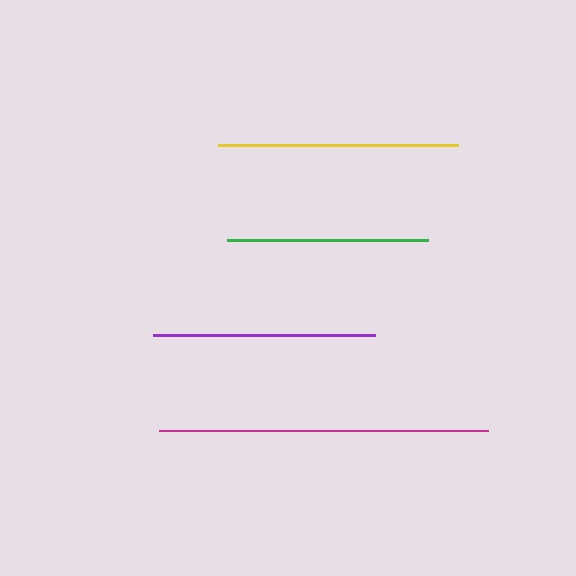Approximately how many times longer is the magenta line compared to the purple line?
The magenta line is approximately 1.5 times the length of the purple line.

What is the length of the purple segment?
The purple segment is approximately 222 pixels long.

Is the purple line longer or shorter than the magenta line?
The magenta line is longer than the purple line.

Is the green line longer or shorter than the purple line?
The purple line is longer than the green line.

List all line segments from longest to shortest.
From longest to shortest: magenta, yellow, purple, green.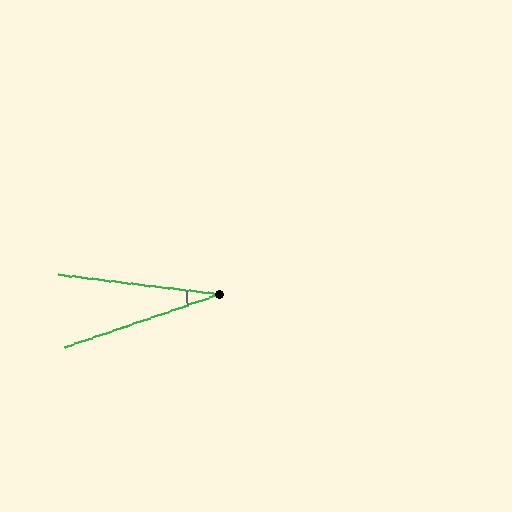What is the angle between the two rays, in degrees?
Approximately 26 degrees.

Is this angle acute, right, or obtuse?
It is acute.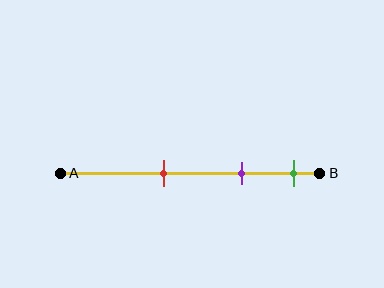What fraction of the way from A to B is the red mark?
The red mark is approximately 40% (0.4) of the way from A to B.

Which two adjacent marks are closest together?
The purple and green marks are the closest adjacent pair.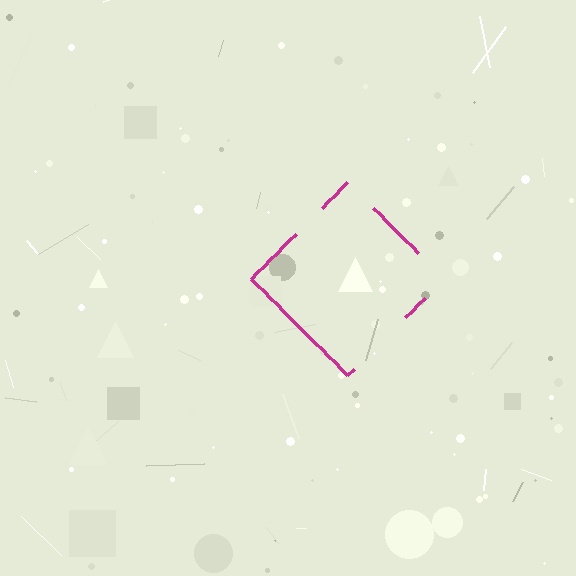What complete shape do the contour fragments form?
The contour fragments form a diamond.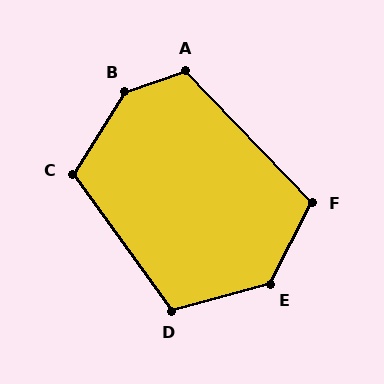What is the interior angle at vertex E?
Approximately 133 degrees (obtuse).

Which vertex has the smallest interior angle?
F, at approximately 109 degrees.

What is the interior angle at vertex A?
Approximately 116 degrees (obtuse).